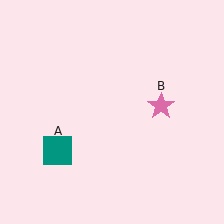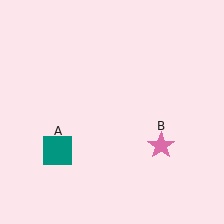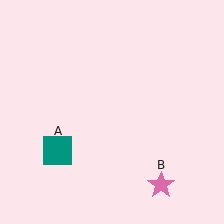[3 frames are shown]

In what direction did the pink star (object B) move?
The pink star (object B) moved down.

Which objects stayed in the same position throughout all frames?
Teal square (object A) remained stationary.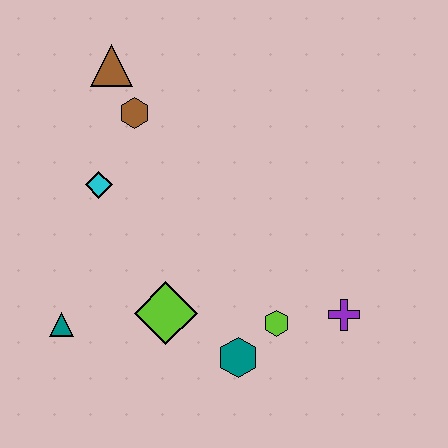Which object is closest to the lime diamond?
The teal hexagon is closest to the lime diamond.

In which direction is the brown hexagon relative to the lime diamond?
The brown hexagon is above the lime diamond.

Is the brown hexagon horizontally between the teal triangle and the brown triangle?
No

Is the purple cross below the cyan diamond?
Yes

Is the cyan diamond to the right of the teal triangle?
Yes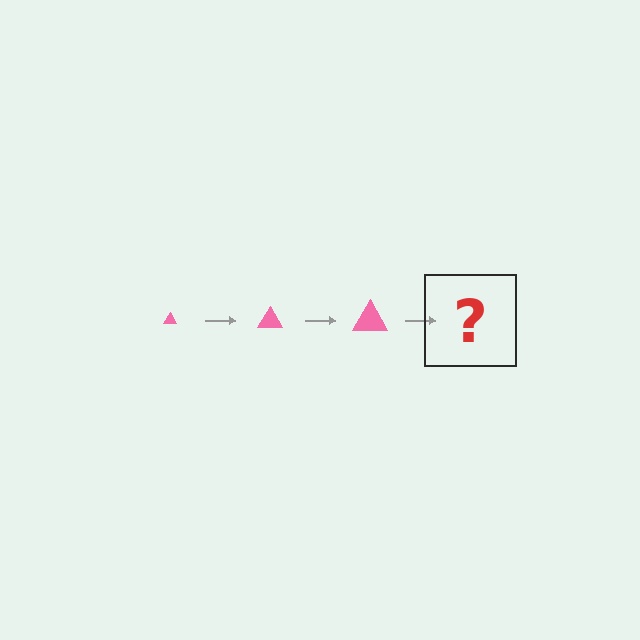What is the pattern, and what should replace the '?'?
The pattern is that the triangle gets progressively larger each step. The '?' should be a pink triangle, larger than the previous one.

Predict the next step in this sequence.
The next step is a pink triangle, larger than the previous one.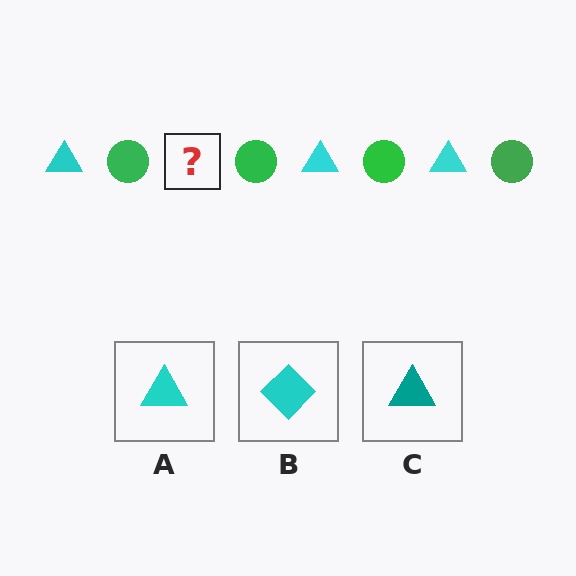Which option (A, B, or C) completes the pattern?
A.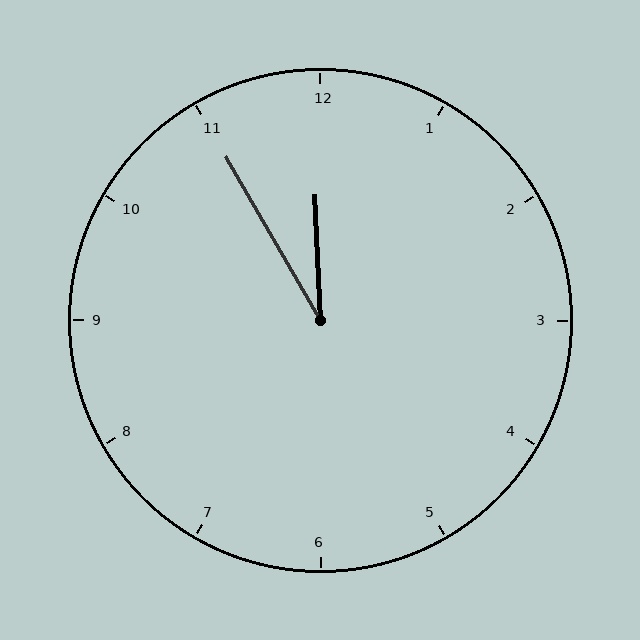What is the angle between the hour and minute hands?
Approximately 28 degrees.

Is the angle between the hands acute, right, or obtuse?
It is acute.